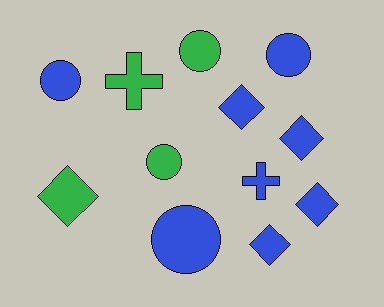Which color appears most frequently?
Blue, with 8 objects.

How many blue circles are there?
There are 3 blue circles.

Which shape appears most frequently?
Diamond, with 5 objects.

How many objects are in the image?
There are 12 objects.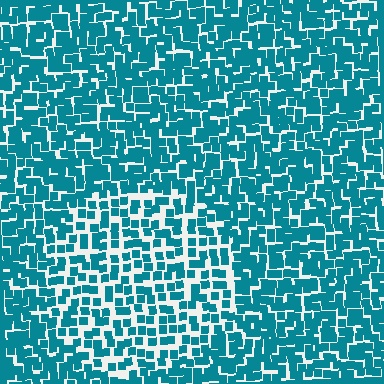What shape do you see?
I see a circle.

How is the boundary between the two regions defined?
The boundary is defined by a change in element density (approximately 1.6x ratio). All elements are the same color, size, and shape.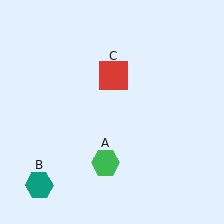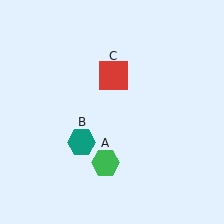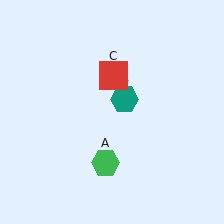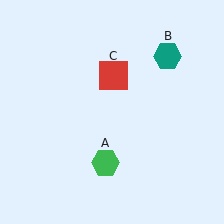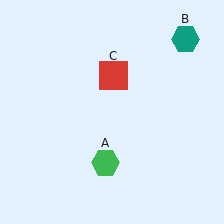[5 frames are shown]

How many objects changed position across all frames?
1 object changed position: teal hexagon (object B).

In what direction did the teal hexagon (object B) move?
The teal hexagon (object B) moved up and to the right.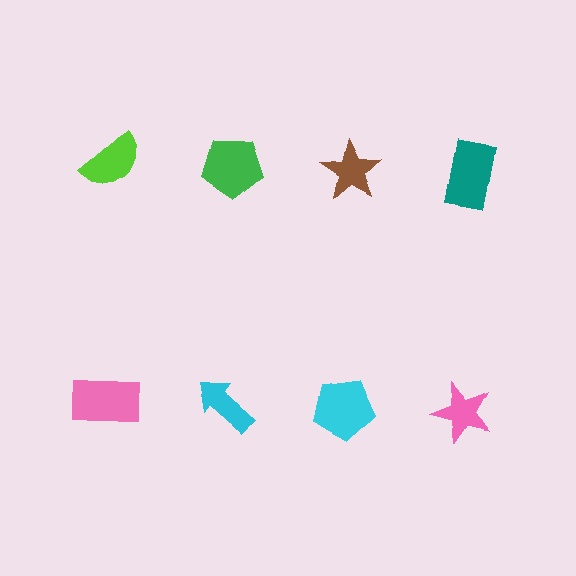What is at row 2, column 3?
A cyan pentagon.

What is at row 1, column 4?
A teal rectangle.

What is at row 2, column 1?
A pink rectangle.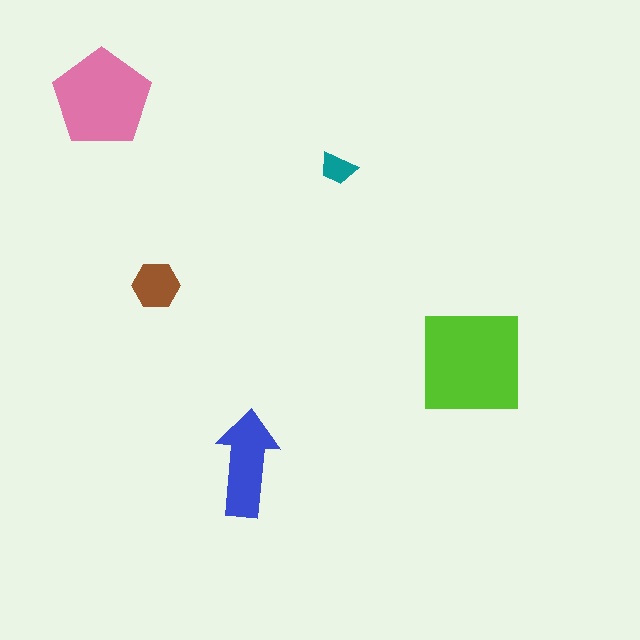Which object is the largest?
The lime square.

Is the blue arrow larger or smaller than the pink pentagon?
Smaller.